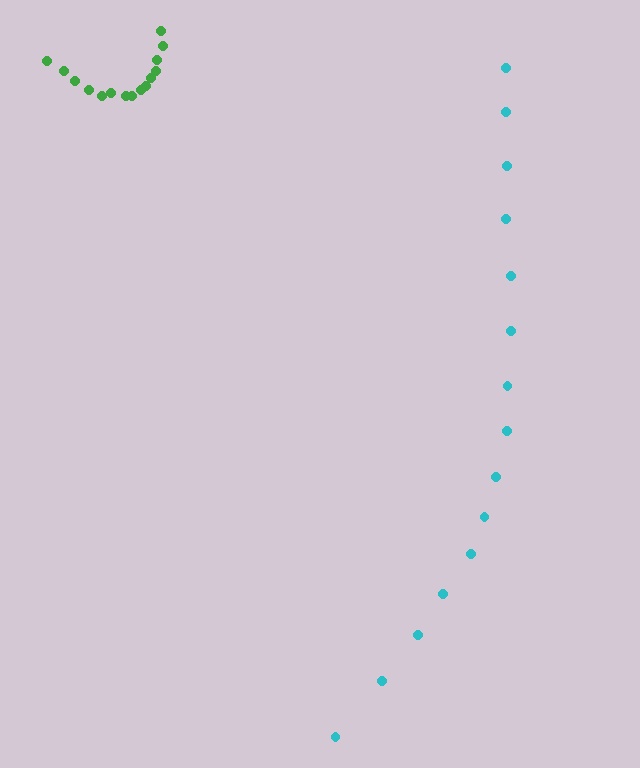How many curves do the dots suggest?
There are 2 distinct paths.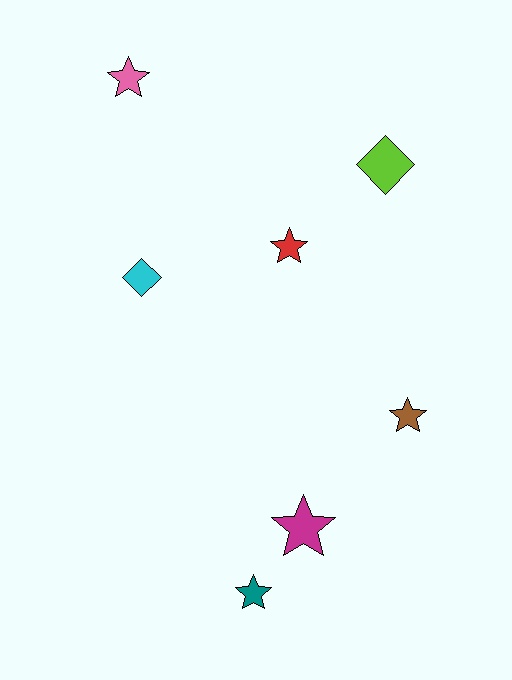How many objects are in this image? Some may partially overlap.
There are 7 objects.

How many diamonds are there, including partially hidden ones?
There are 2 diamonds.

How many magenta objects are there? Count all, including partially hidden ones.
There is 1 magenta object.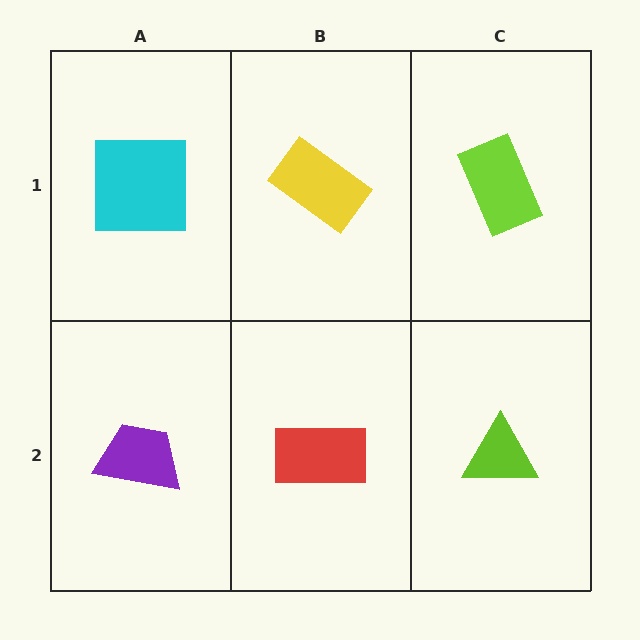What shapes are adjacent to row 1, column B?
A red rectangle (row 2, column B), a cyan square (row 1, column A), a lime rectangle (row 1, column C).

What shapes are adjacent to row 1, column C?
A lime triangle (row 2, column C), a yellow rectangle (row 1, column B).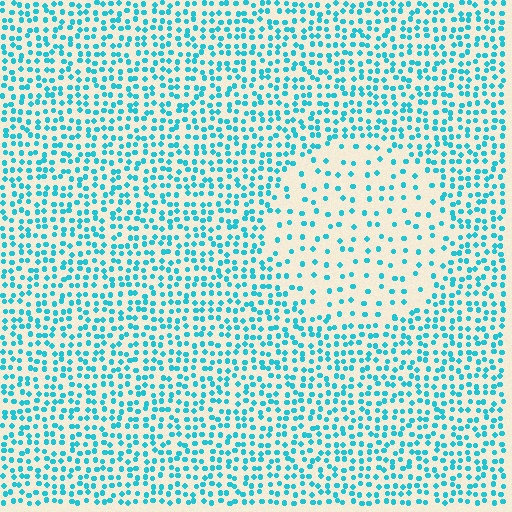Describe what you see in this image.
The image contains small cyan elements arranged at two different densities. A circle-shaped region is visible where the elements are less densely packed than the surrounding area.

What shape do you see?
I see a circle.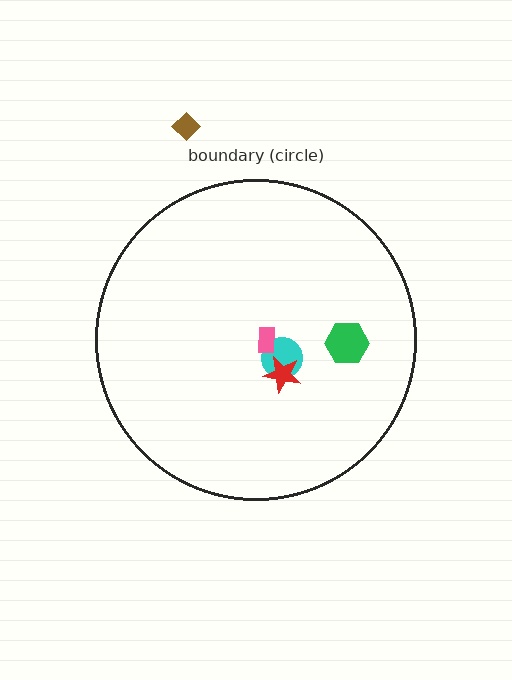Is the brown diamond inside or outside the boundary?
Outside.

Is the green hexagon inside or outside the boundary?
Inside.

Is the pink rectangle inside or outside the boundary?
Inside.